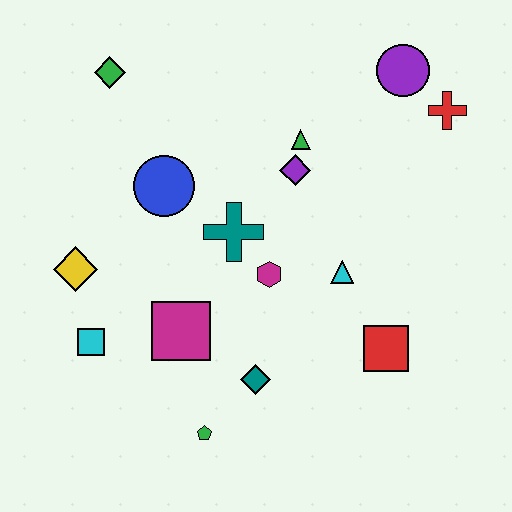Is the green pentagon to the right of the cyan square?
Yes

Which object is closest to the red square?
The cyan triangle is closest to the red square.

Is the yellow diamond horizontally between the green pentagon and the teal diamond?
No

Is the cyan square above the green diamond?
No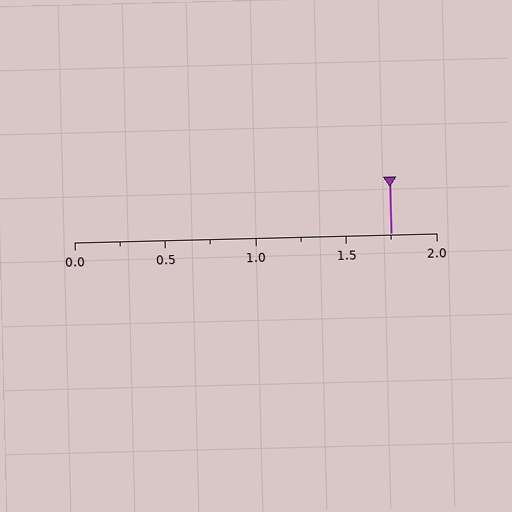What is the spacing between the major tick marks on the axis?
The major ticks are spaced 0.5 apart.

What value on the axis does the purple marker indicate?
The marker indicates approximately 1.75.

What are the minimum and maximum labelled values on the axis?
The axis runs from 0.0 to 2.0.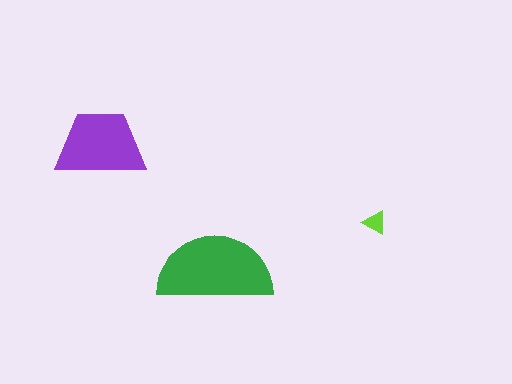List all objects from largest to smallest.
The green semicircle, the purple trapezoid, the lime triangle.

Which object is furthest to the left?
The purple trapezoid is leftmost.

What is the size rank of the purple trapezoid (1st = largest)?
2nd.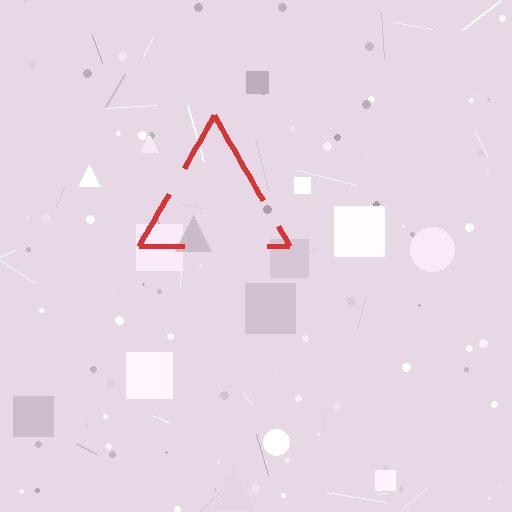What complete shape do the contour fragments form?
The contour fragments form a triangle.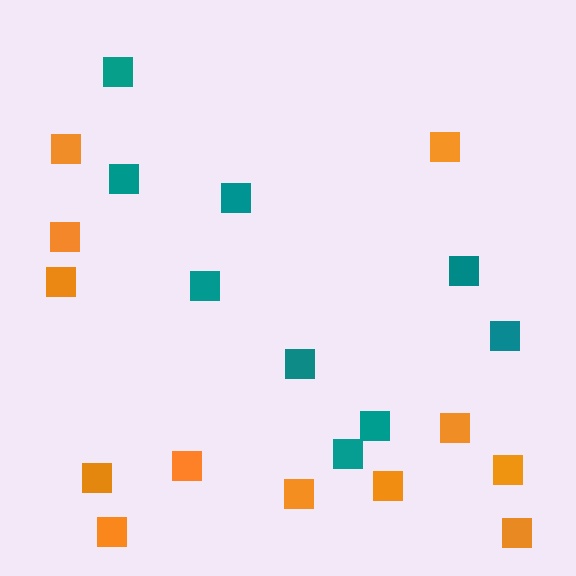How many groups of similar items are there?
There are 2 groups: one group of teal squares (9) and one group of orange squares (12).